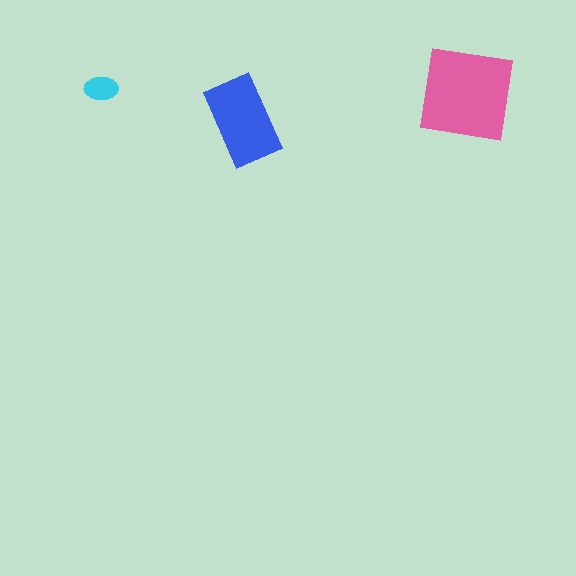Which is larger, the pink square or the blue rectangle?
The pink square.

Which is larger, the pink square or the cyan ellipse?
The pink square.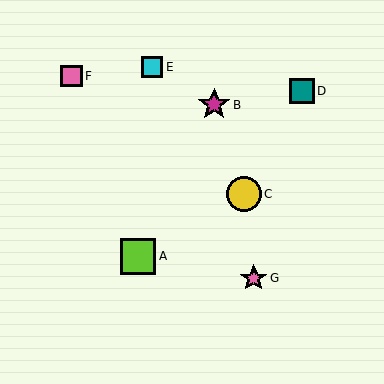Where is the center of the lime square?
The center of the lime square is at (138, 256).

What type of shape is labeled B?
Shape B is a magenta star.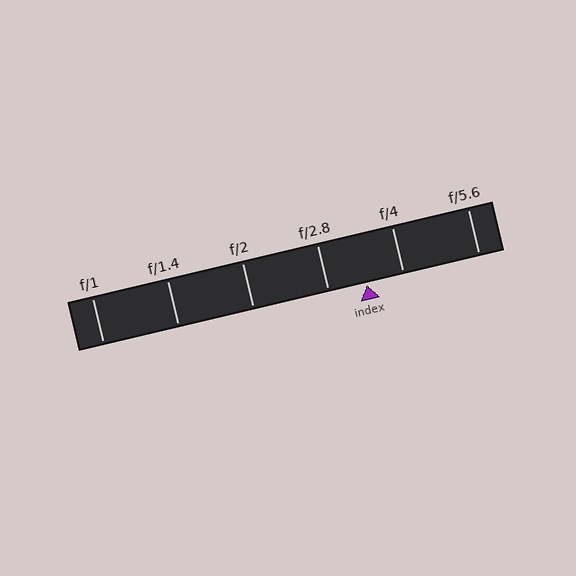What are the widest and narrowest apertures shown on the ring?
The widest aperture shown is f/1 and the narrowest is f/5.6.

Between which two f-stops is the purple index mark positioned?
The index mark is between f/2.8 and f/4.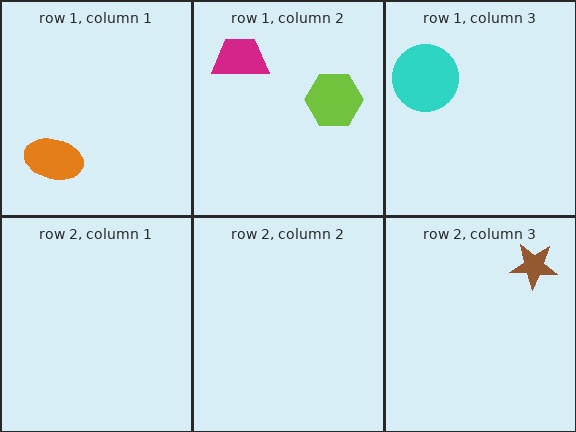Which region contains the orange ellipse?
The row 1, column 1 region.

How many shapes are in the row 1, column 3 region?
1.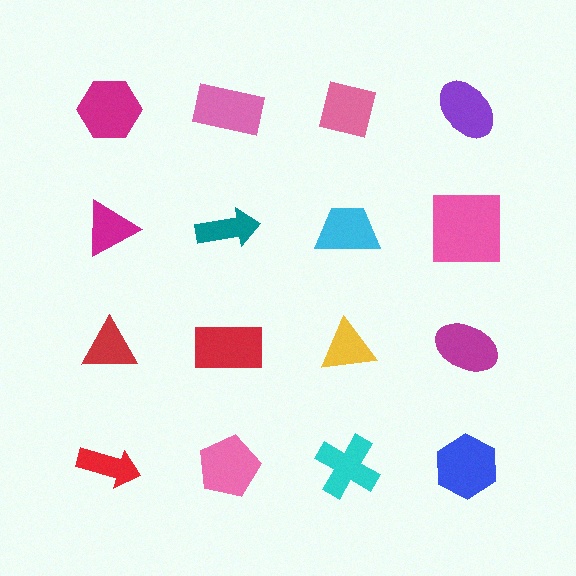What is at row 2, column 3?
A cyan trapezoid.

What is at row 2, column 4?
A pink square.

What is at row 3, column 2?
A red rectangle.